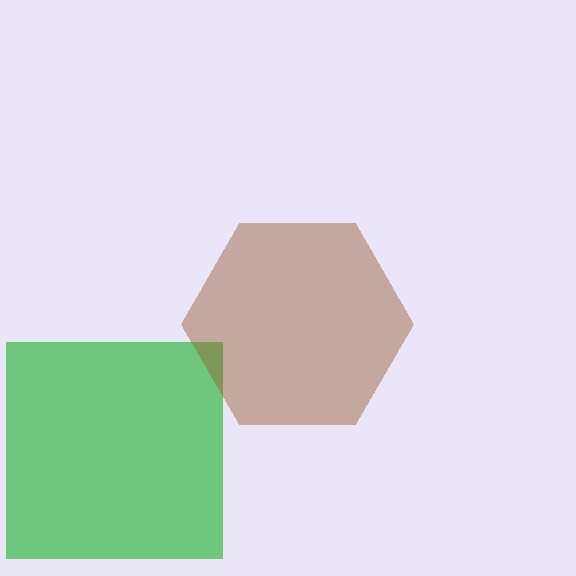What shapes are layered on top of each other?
The layered shapes are: a green square, a brown hexagon.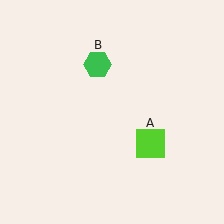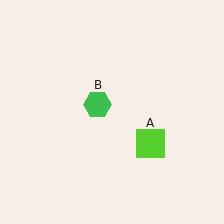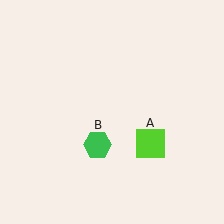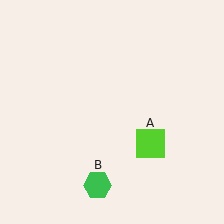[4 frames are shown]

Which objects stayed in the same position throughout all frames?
Lime square (object A) remained stationary.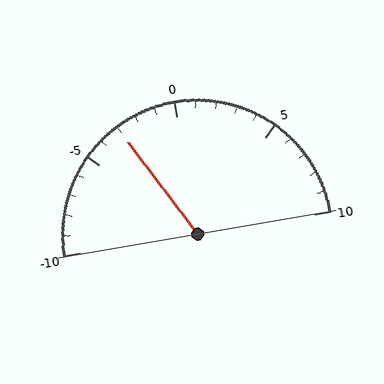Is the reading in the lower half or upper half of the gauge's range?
The reading is in the lower half of the range (-10 to 10).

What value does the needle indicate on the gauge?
The needle indicates approximately -3.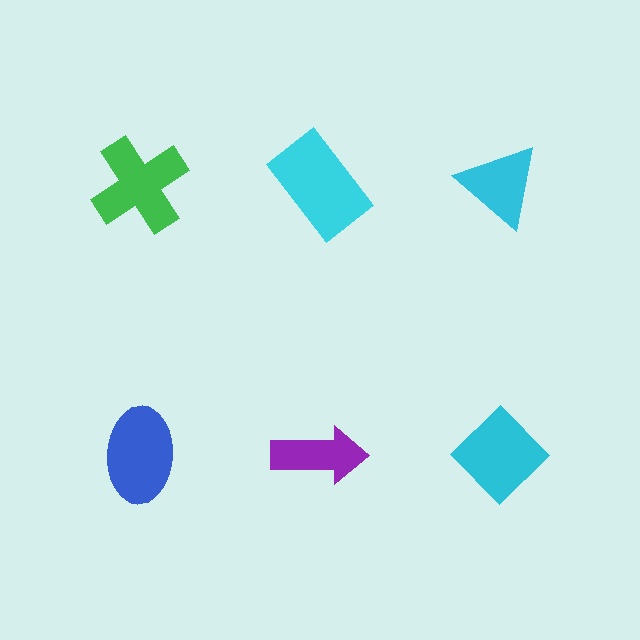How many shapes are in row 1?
3 shapes.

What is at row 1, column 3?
A cyan triangle.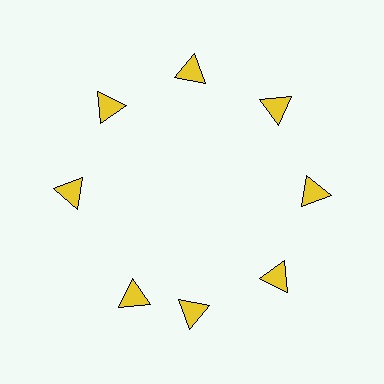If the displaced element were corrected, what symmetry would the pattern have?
It would have 8-fold rotational symmetry — the pattern would map onto itself every 45 degrees.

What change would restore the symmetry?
The symmetry would be restored by rotating it back into even spacing with its neighbors so that all 8 triangles sit at equal angles and equal distance from the center.